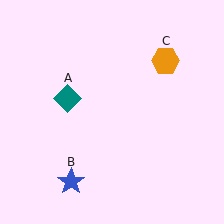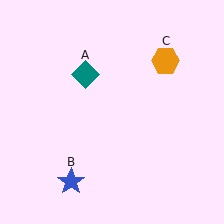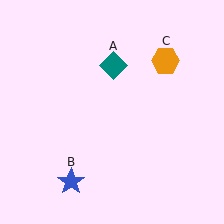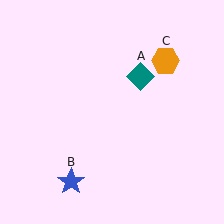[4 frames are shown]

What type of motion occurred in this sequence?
The teal diamond (object A) rotated clockwise around the center of the scene.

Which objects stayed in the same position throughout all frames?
Blue star (object B) and orange hexagon (object C) remained stationary.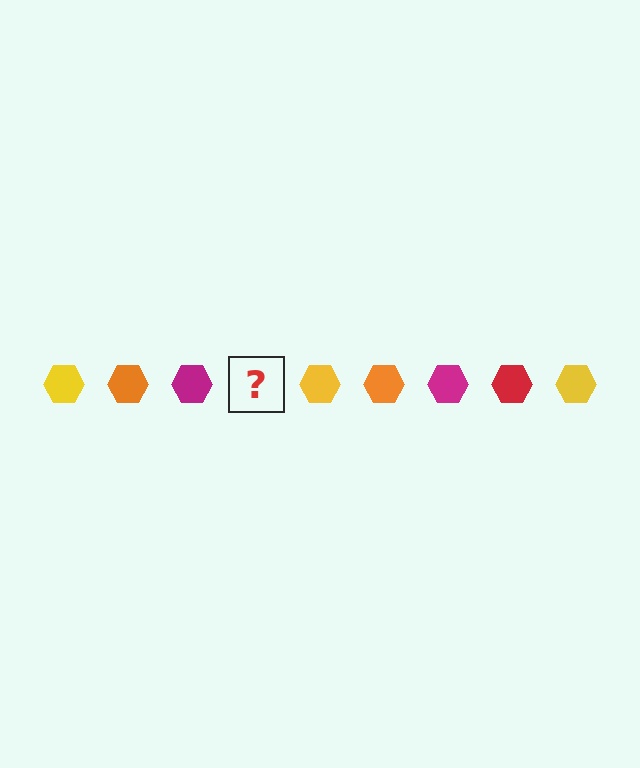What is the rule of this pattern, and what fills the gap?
The rule is that the pattern cycles through yellow, orange, magenta, red hexagons. The gap should be filled with a red hexagon.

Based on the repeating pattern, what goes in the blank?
The blank should be a red hexagon.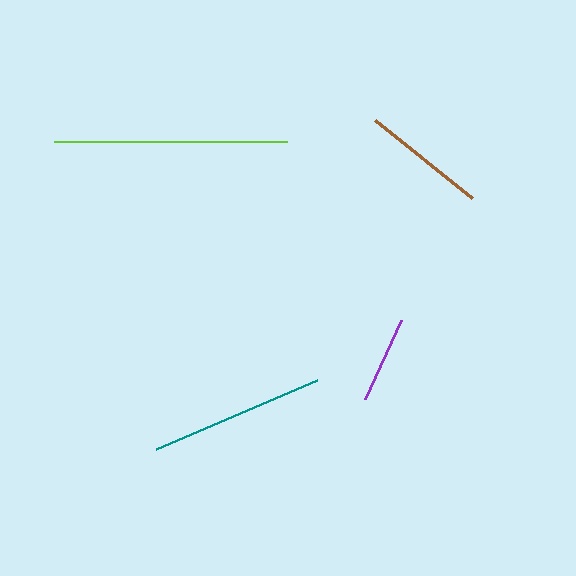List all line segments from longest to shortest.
From longest to shortest: lime, teal, brown, purple.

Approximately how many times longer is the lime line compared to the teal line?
The lime line is approximately 1.3 times the length of the teal line.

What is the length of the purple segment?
The purple segment is approximately 87 pixels long.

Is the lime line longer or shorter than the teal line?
The lime line is longer than the teal line.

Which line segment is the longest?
The lime line is the longest at approximately 233 pixels.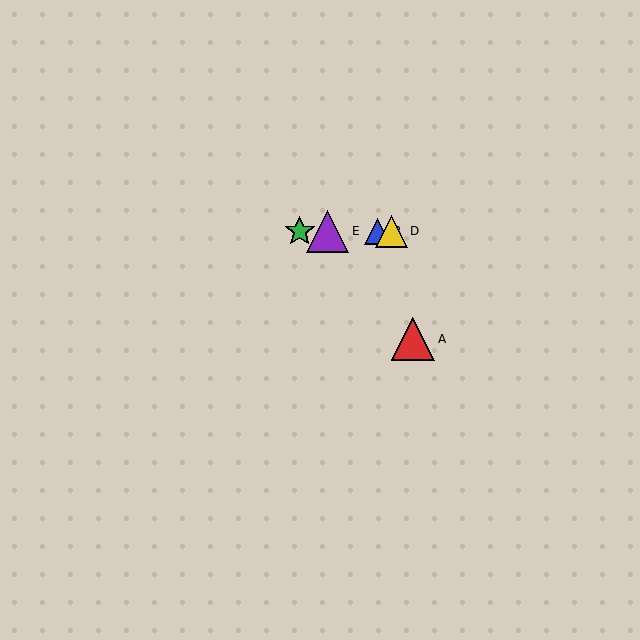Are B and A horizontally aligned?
No, B is at y≈231 and A is at y≈339.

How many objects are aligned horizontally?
4 objects (B, C, D, E) are aligned horizontally.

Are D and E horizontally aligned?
Yes, both are at y≈231.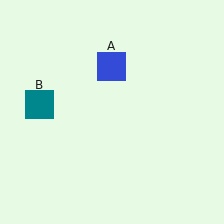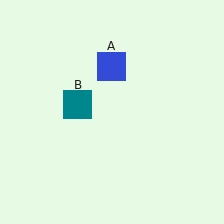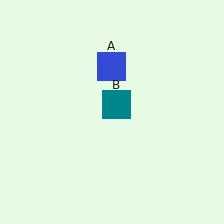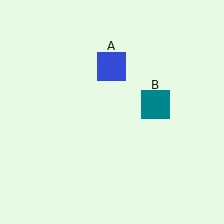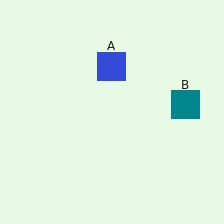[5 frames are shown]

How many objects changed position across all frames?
1 object changed position: teal square (object B).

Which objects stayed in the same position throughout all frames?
Blue square (object A) remained stationary.